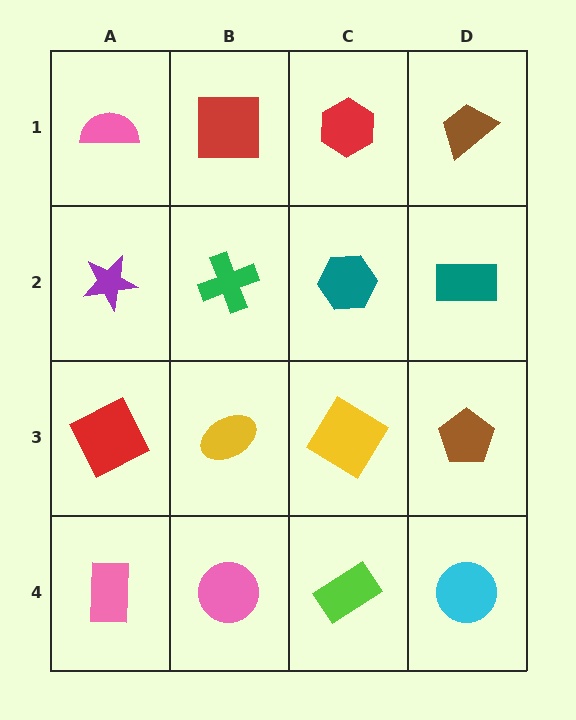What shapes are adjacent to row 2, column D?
A brown trapezoid (row 1, column D), a brown pentagon (row 3, column D), a teal hexagon (row 2, column C).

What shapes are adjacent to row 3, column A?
A purple star (row 2, column A), a pink rectangle (row 4, column A), a yellow ellipse (row 3, column B).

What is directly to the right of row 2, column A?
A green cross.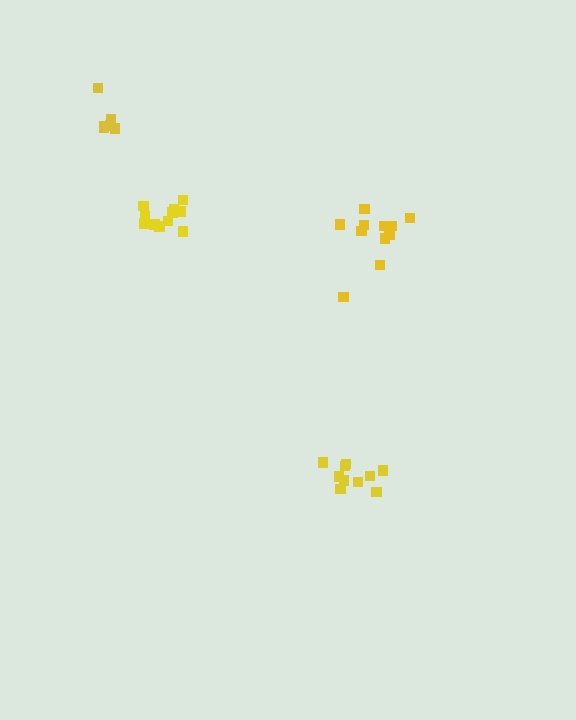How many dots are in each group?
Group 1: 11 dots, Group 2: 11 dots, Group 3: 6 dots, Group 4: 10 dots (38 total).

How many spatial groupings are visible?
There are 4 spatial groupings.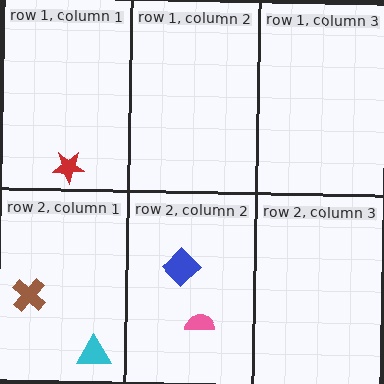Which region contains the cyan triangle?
The row 2, column 1 region.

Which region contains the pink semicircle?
The row 2, column 2 region.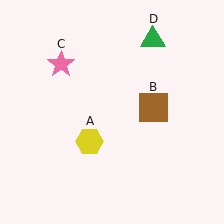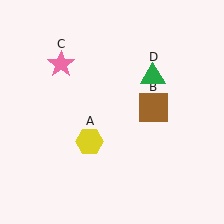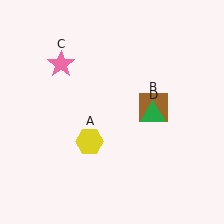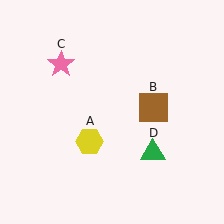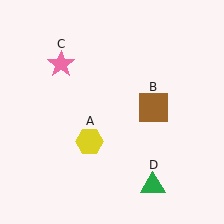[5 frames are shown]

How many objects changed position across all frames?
1 object changed position: green triangle (object D).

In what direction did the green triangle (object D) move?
The green triangle (object D) moved down.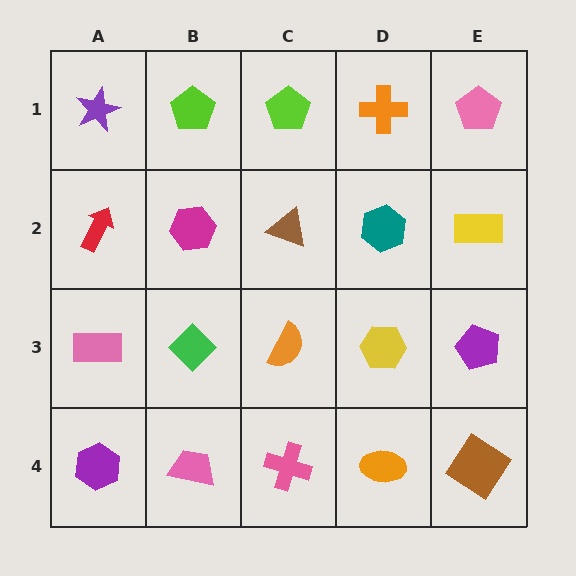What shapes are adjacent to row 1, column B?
A magenta hexagon (row 2, column B), a purple star (row 1, column A), a lime pentagon (row 1, column C).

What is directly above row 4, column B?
A green diamond.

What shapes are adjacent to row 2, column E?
A pink pentagon (row 1, column E), a purple pentagon (row 3, column E), a teal hexagon (row 2, column D).